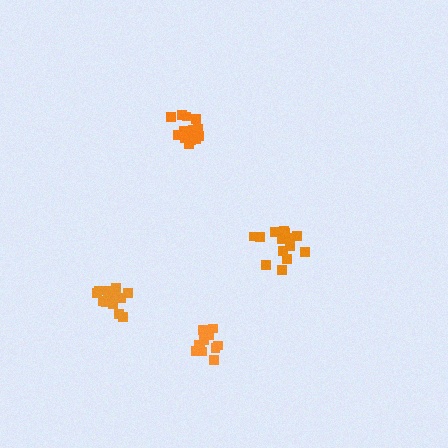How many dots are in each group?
Group 1: 16 dots, Group 2: 15 dots, Group 3: 12 dots, Group 4: 12 dots (55 total).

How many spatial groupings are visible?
There are 4 spatial groupings.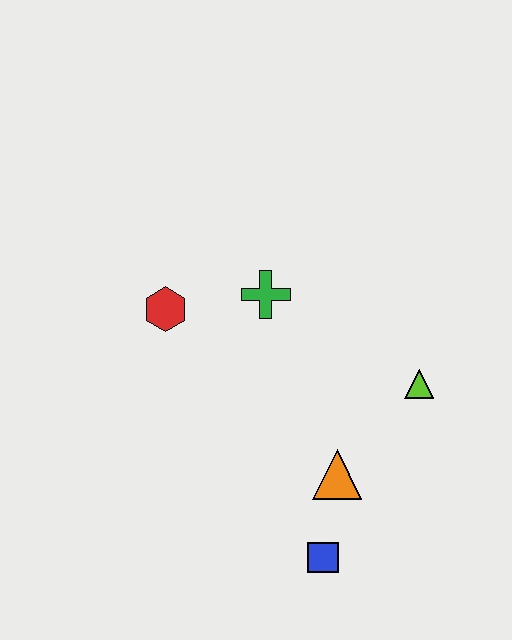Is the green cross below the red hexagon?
No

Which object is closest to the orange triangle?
The blue square is closest to the orange triangle.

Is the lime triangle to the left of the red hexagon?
No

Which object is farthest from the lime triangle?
The red hexagon is farthest from the lime triangle.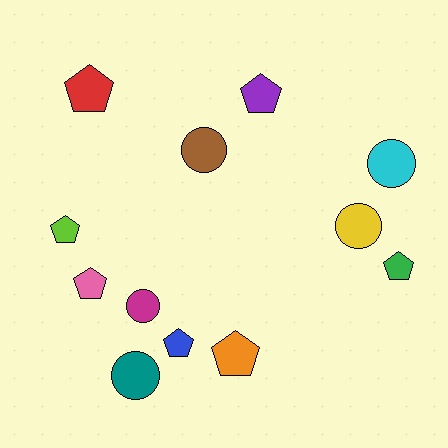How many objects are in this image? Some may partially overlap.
There are 12 objects.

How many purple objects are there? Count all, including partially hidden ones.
There is 1 purple object.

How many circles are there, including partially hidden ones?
There are 5 circles.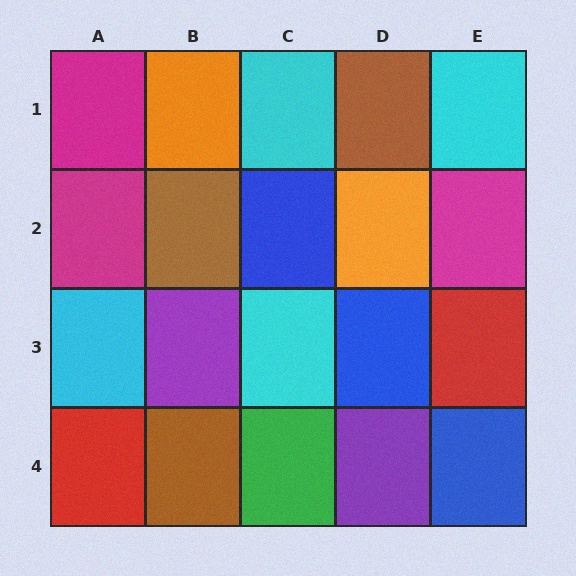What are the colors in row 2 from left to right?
Magenta, brown, blue, orange, magenta.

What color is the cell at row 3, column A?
Cyan.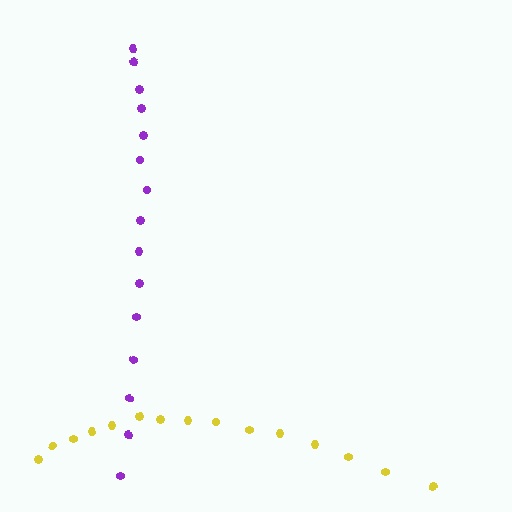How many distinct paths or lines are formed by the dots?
There are 2 distinct paths.